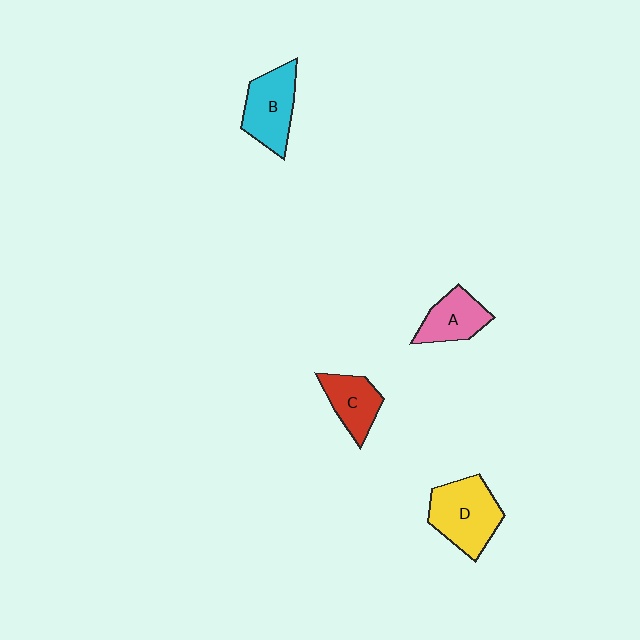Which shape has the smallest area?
Shape C (red).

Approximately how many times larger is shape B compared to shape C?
Approximately 1.3 times.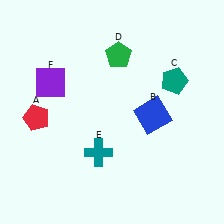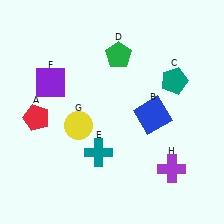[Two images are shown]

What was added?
A yellow circle (G), a purple cross (H) were added in Image 2.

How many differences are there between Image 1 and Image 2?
There are 2 differences between the two images.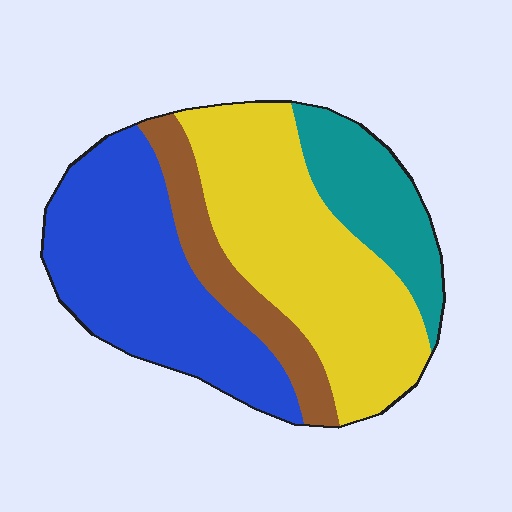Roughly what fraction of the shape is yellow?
Yellow covers 38% of the shape.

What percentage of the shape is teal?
Teal covers around 15% of the shape.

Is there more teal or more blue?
Blue.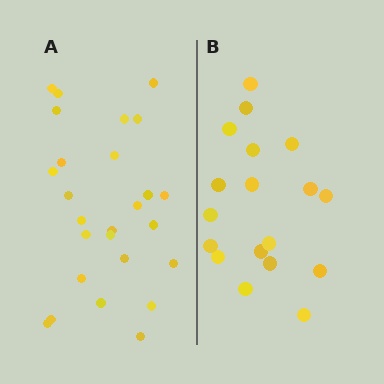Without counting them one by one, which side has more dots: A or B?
Region A (the left region) has more dots.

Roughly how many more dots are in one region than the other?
Region A has roughly 8 or so more dots than region B.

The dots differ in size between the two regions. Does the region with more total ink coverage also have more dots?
No. Region B has more total ink coverage because its dots are larger, but region A actually contains more individual dots. Total area can be misleading — the number of items is what matters here.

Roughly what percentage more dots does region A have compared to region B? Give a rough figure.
About 45% more.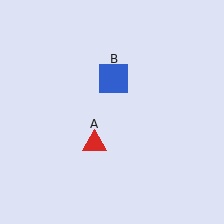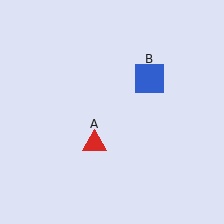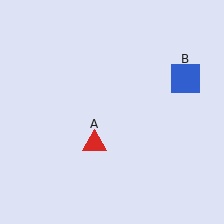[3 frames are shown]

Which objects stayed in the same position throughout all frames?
Red triangle (object A) remained stationary.